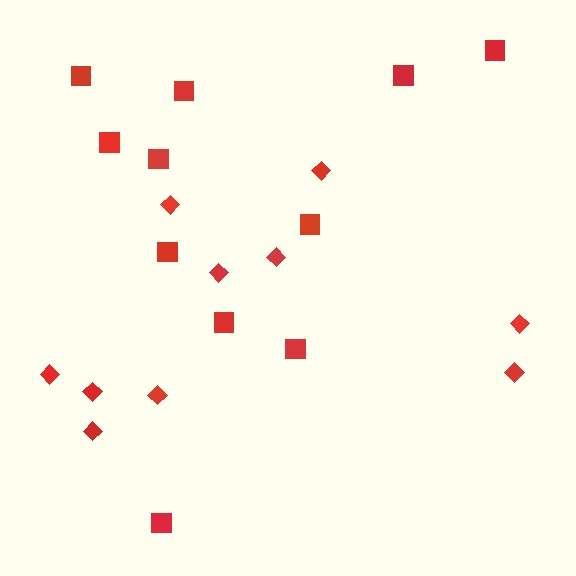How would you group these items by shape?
There are 2 groups: one group of squares (11) and one group of diamonds (10).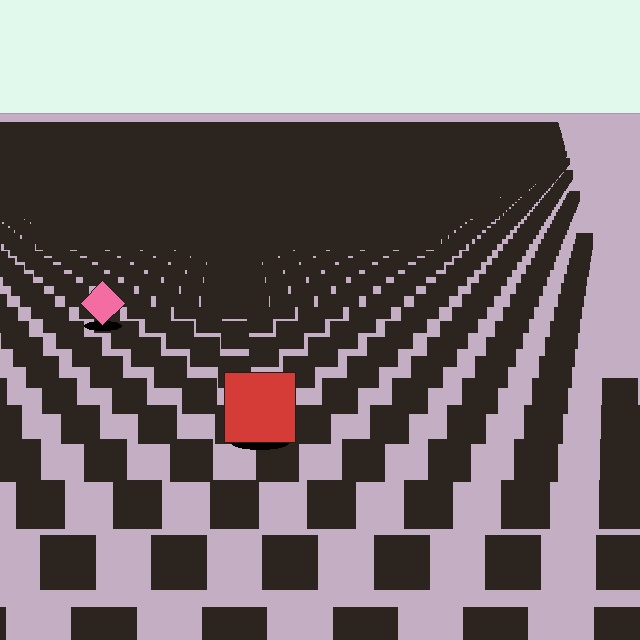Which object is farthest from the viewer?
The pink diamond is farthest from the viewer. It appears smaller and the ground texture around it is denser.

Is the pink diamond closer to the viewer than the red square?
No. The red square is closer — you can tell from the texture gradient: the ground texture is coarser near it.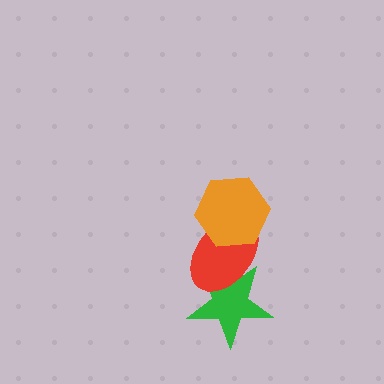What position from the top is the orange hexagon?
The orange hexagon is 1st from the top.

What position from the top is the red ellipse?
The red ellipse is 2nd from the top.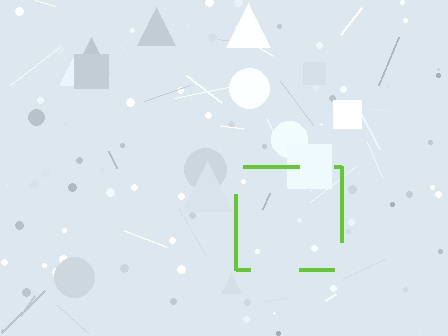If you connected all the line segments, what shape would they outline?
They would outline a square.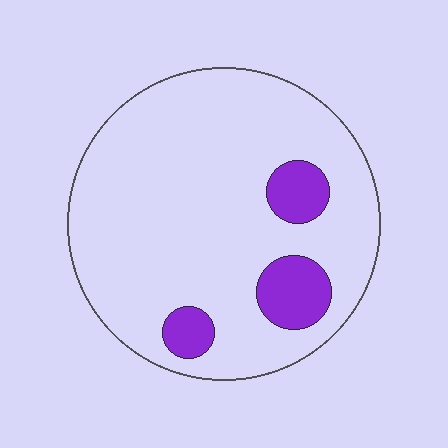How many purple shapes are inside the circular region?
3.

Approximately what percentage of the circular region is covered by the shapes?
Approximately 15%.